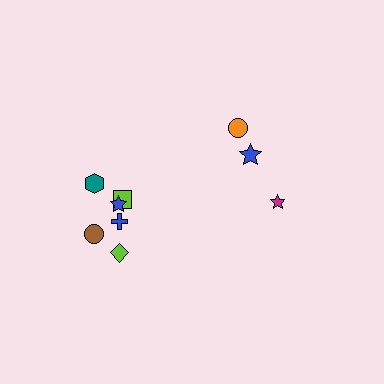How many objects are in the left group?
There are 6 objects.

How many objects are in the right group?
There are 3 objects.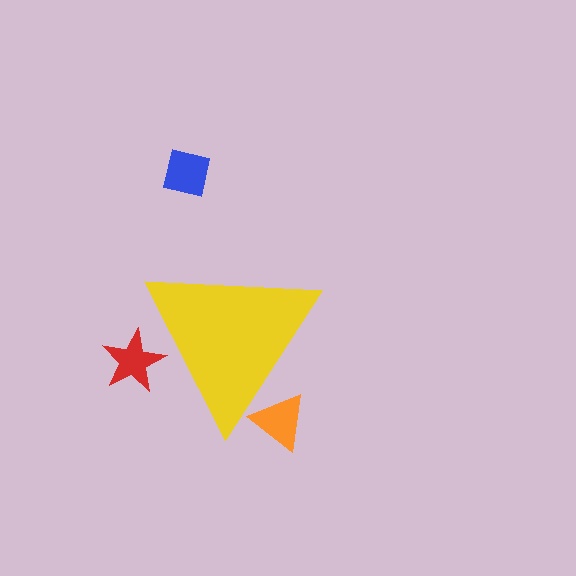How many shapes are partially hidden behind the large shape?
2 shapes are partially hidden.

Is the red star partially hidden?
Yes, the red star is partially hidden behind the yellow triangle.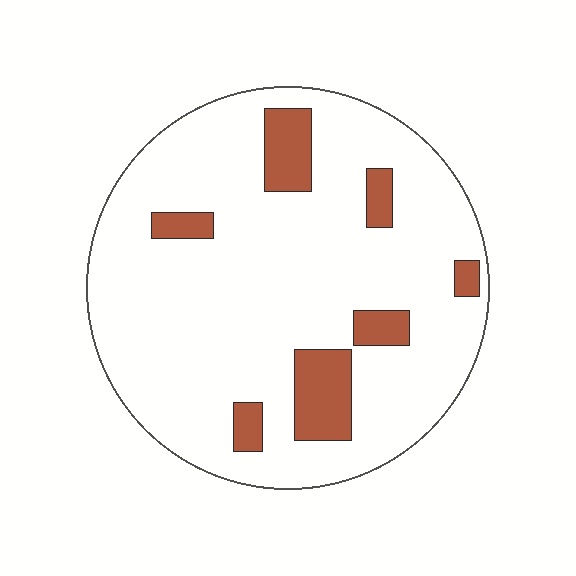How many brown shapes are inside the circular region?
7.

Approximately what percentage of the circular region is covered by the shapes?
Approximately 15%.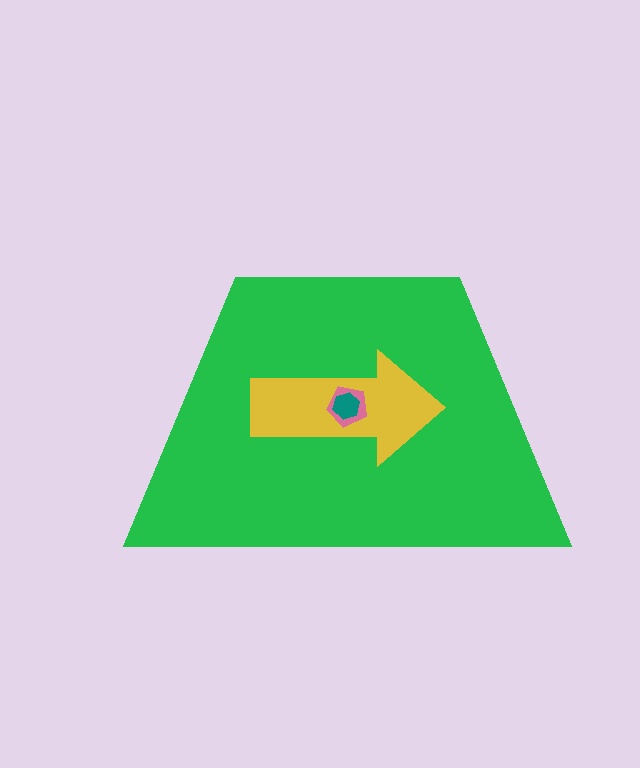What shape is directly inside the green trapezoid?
The yellow arrow.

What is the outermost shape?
The green trapezoid.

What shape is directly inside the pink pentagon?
The teal hexagon.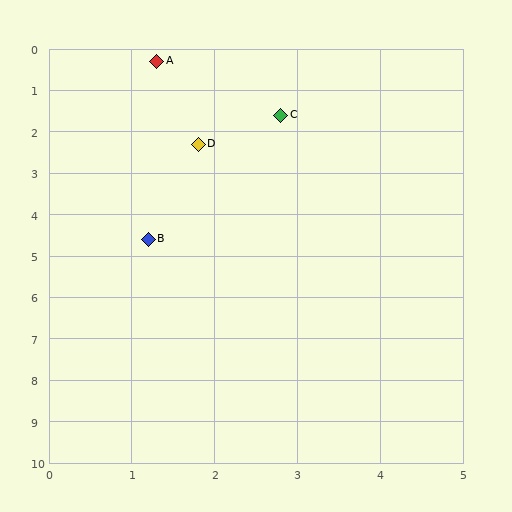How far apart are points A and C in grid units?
Points A and C are about 2.0 grid units apart.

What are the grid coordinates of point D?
Point D is at approximately (1.8, 2.3).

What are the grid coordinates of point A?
Point A is at approximately (1.3, 0.3).